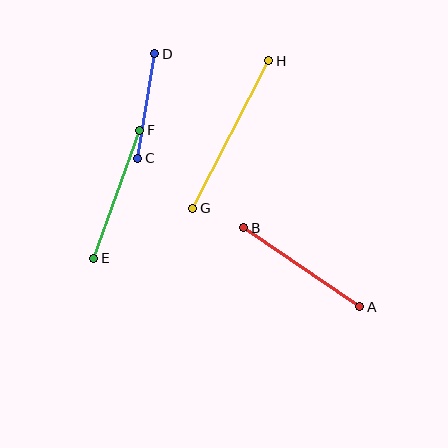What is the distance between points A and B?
The distance is approximately 140 pixels.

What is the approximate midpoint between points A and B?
The midpoint is at approximately (302, 267) pixels.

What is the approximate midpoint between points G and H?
The midpoint is at approximately (231, 134) pixels.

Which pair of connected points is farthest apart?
Points G and H are farthest apart.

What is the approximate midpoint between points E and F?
The midpoint is at approximately (117, 194) pixels.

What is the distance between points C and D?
The distance is approximately 106 pixels.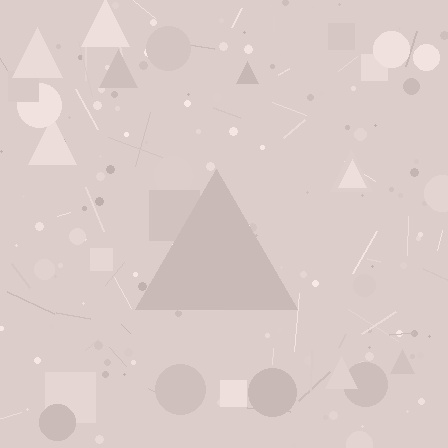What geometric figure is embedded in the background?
A triangle is embedded in the background.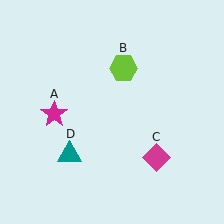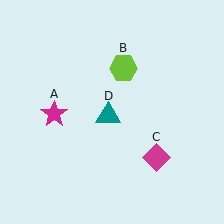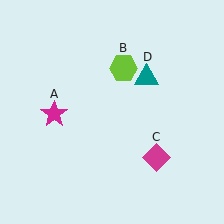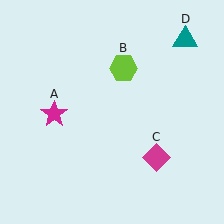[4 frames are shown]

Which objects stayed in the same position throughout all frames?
Magenta star (object A) and lime hexagon (object B) and magenta diamond (object C) remained stationary.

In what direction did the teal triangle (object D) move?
The teal triangle (object D) moved up and to the right.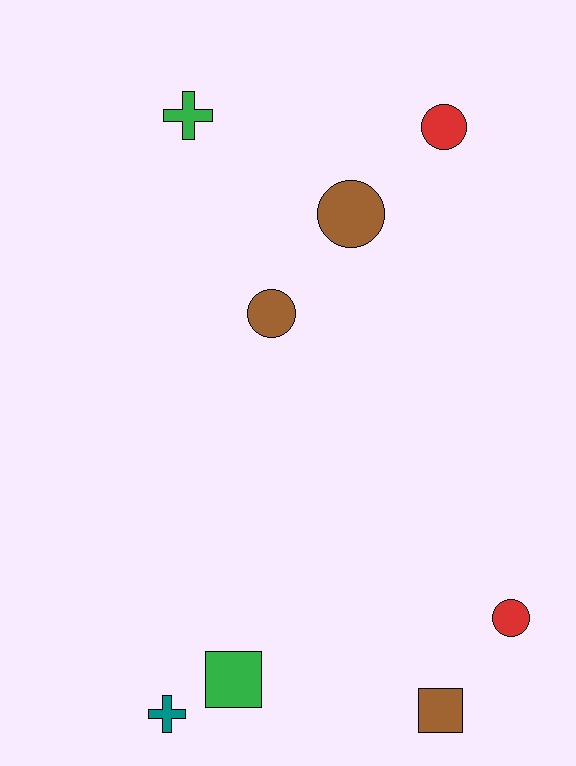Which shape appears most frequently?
Circle, with 4 objects.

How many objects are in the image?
There are 8 objects.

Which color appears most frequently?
Brown, with 3 objects.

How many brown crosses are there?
There are no brown crosses.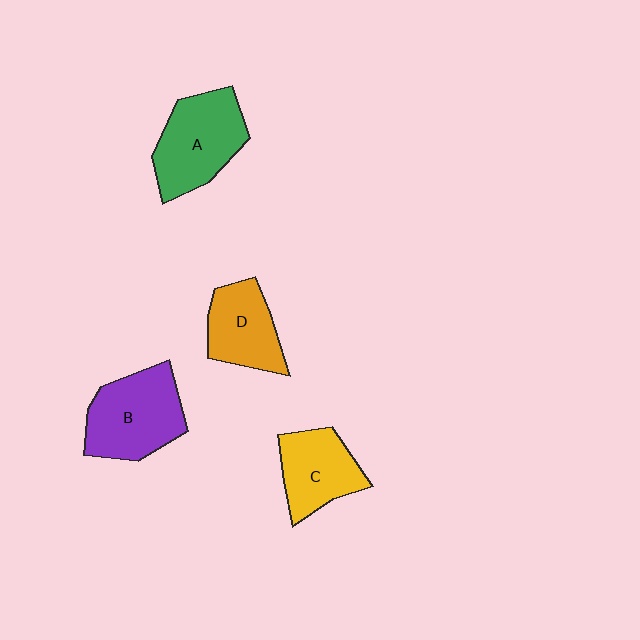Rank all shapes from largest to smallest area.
From largest to smallest: B (purple), A (green), C (yellow), D (orange).